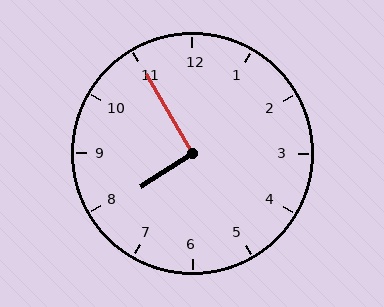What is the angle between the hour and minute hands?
Approximately 92 degrees.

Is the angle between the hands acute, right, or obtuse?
It is right.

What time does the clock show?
7:55.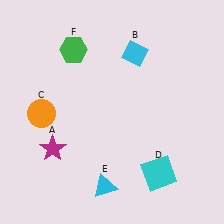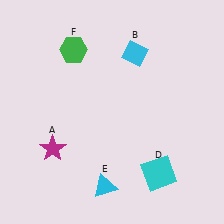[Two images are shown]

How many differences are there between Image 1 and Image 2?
There is 1 difference between the two images.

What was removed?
The orange circle (C) was removed in Image 2.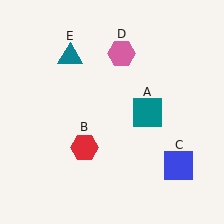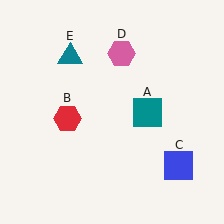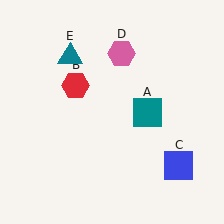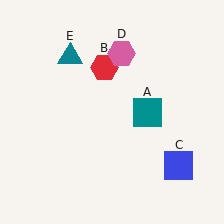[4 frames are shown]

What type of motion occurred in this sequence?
The red hexagon (object B) rotated clockwise around the center of the scene.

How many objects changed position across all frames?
1 object changed position: red hexagon (object B).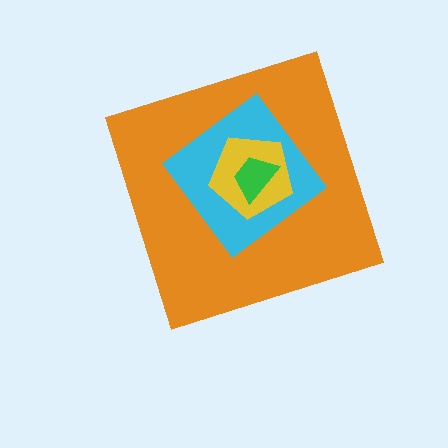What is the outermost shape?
The orange diamond.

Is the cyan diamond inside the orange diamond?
Yes.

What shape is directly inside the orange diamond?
The cyan diamond.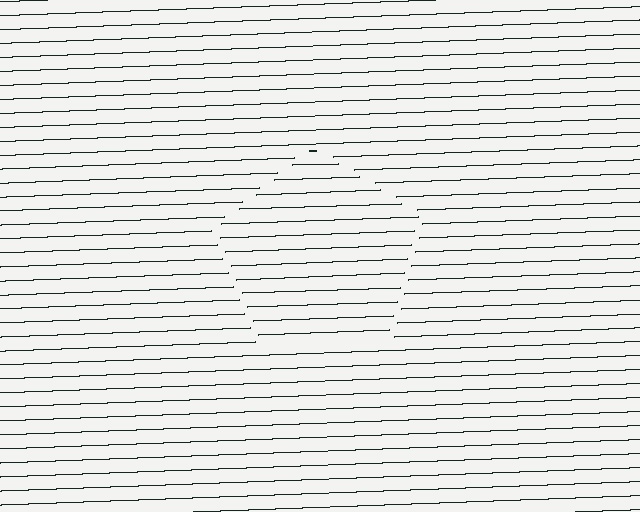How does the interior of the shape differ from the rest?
The interior of the shape contains the same grating, shifted by half a period — the contour is defined by the phase discontinuity where line-ends from the inner and outer gratings abut.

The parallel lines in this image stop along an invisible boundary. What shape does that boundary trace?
An illusory pentagon. The interior of the shape contains the same grating, shifted by half a period — the contour is defined by the phase discontinuity where line-ends from the inner and outer gratings abut.